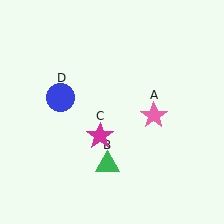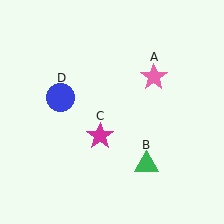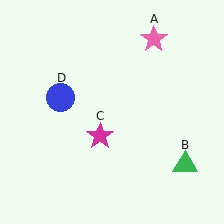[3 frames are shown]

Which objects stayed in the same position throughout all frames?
Magenta star (object C) and blue circle (object D) remained stationary.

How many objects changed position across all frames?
2 objects changed position: pink star (object A), green triangle (object B).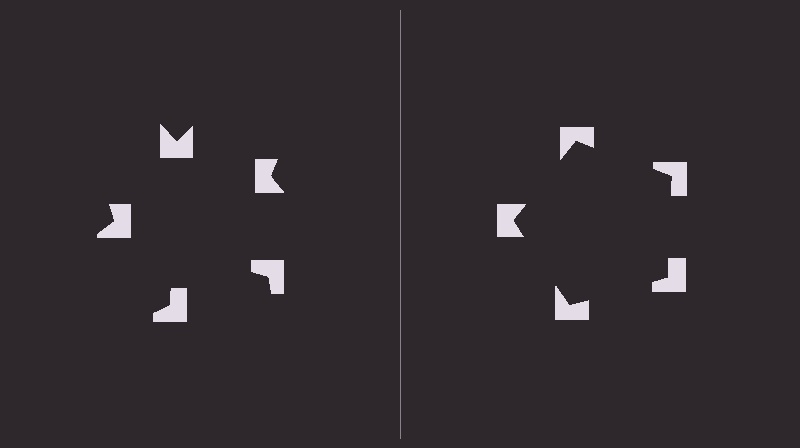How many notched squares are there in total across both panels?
10 — 5 on each side.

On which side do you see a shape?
An illusory pentagon appears on the right side. On the left side the wedge cuts are rotated, so no coherent shape forms.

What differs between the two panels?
The notched squares are positioned identically on both sides; only the wedge orientations differ. On the right they align to a pentagon; on the left they are misaligned.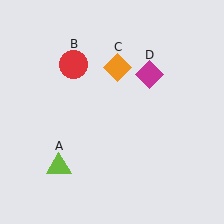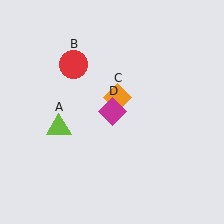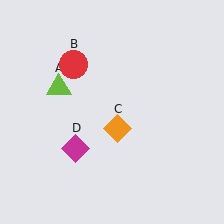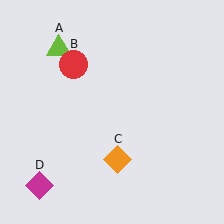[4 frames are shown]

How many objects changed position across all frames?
3 objects changed position: lime triangle (object A), orange diamond (object C), magenta diamond (object D).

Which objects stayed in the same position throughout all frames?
Red circle (object B) remained stationary.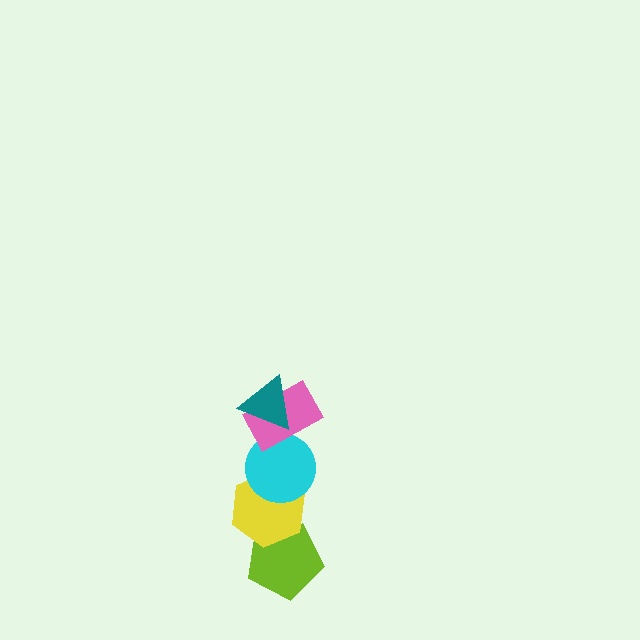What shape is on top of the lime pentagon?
The yellow hexagon is on top of the lime pentagon.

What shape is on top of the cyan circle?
The pink rectangle is on top of the cyan circle.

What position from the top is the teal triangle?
The teal triangle is 1st from the top.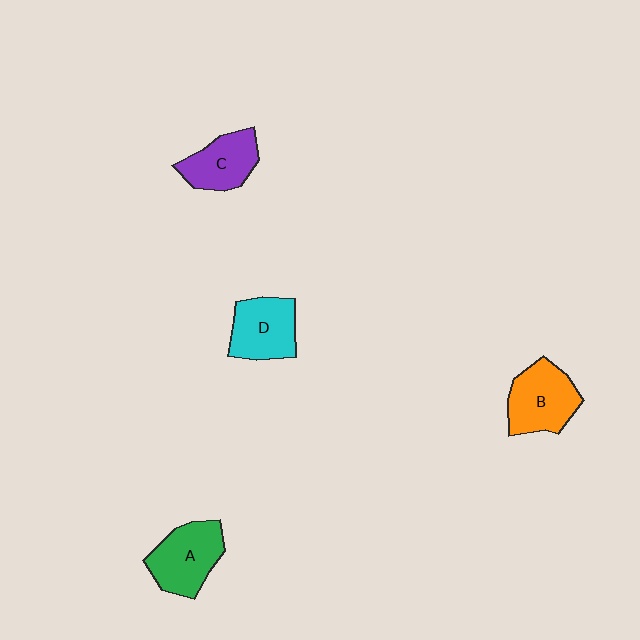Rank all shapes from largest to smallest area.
From largest to smallest: A (green), B (orange), D (cyan), C (purple).